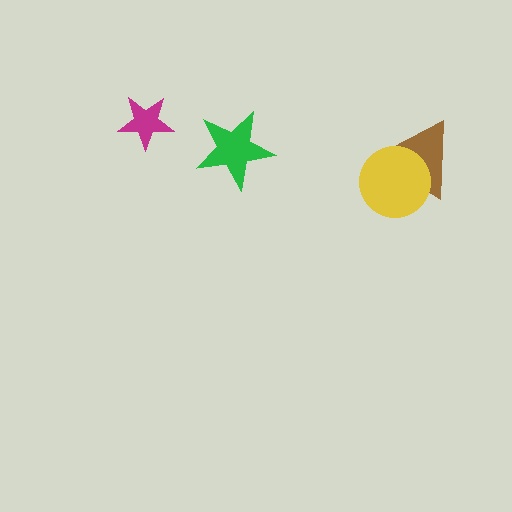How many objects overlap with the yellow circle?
1 object overlaps with the yellow circle.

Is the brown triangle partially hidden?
Yes, it is partially covered by another shape.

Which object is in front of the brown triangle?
The yellow circle is in front of the brown triangle.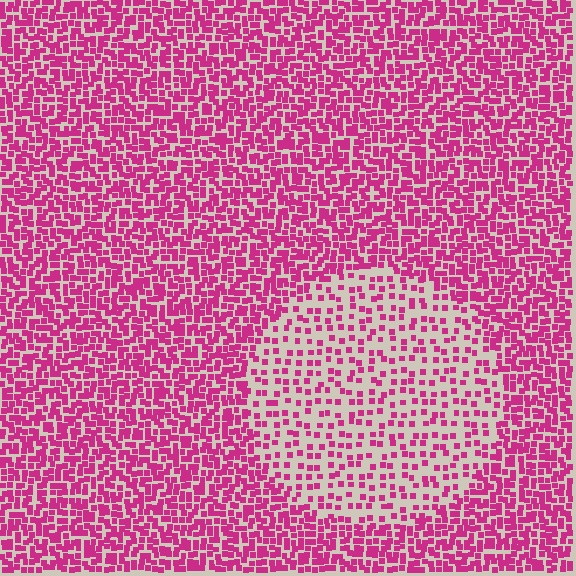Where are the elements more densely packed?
The elements are more densely packed outside the circle boundary.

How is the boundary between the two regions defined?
The boundary is defined by a change in element density (approximately 2.3x ratio). All elements are the same color, size, and shape.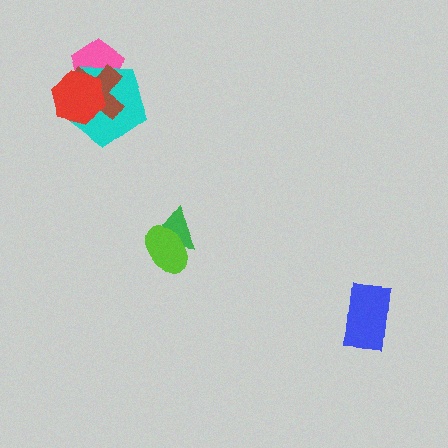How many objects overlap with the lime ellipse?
1 object overlaps with the lime ellipse.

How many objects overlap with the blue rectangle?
0 objects overlap with the blue rectangle.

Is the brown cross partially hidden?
Yes, it is partially covered by another shape.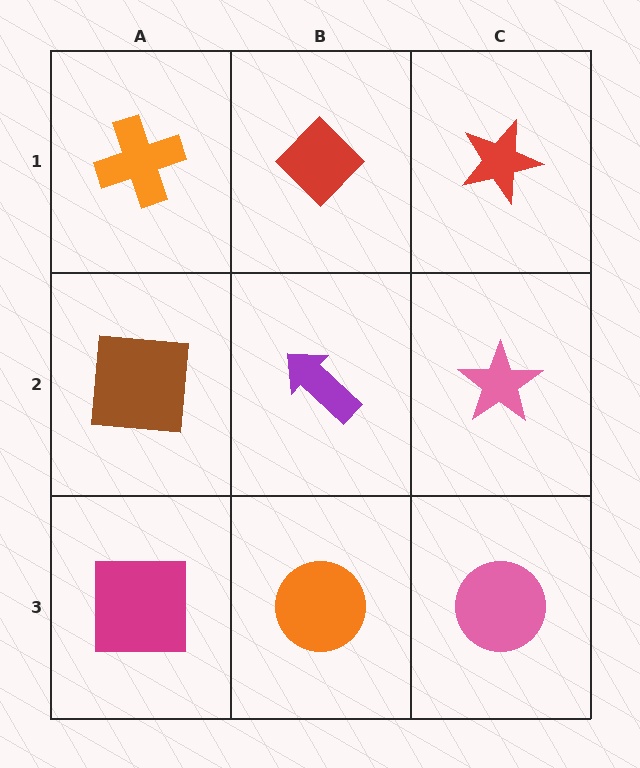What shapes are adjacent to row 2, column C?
A red star (row 1, column C), a pink circle (row 3, column C), a purple arrow (row 2, column B).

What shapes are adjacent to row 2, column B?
A red diamond (row 1, column B), an orange circle (row 3, column B), a brown square (row 2, column A), a pink star (row 2, column C).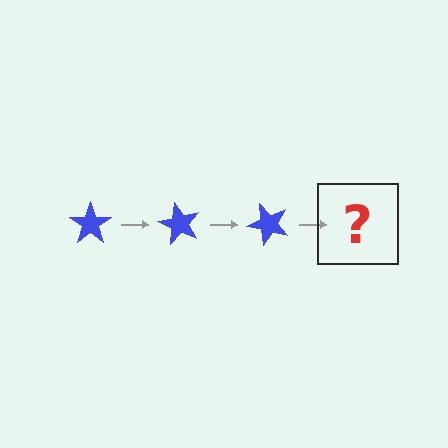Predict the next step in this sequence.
The next step is a blue star rotated 180 degrees.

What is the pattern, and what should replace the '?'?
The pattern is that the star rotates 60 degrees each step. The '?' should be a blue star rotated 180 degrees.